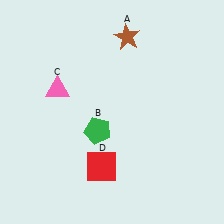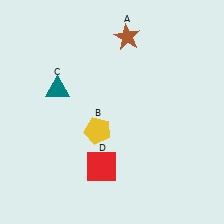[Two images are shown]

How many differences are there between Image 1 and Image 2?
There are 2 differences between the two images.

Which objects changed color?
B changed from green to yellow. C changed from pink to teal.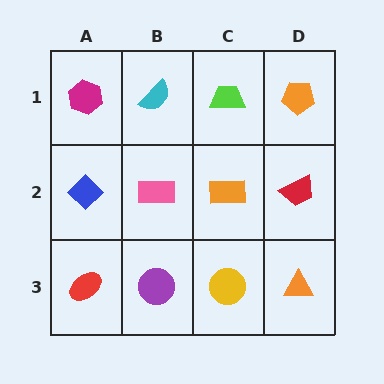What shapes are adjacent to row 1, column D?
A red trapezoid (row 2, column D), a lime trapezoid (row 1, column C).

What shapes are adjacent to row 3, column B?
A pink rectangle (row 2, column B), a red ellipse (row 3, column A), a yellow circle (row 3, column C).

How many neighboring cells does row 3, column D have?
2.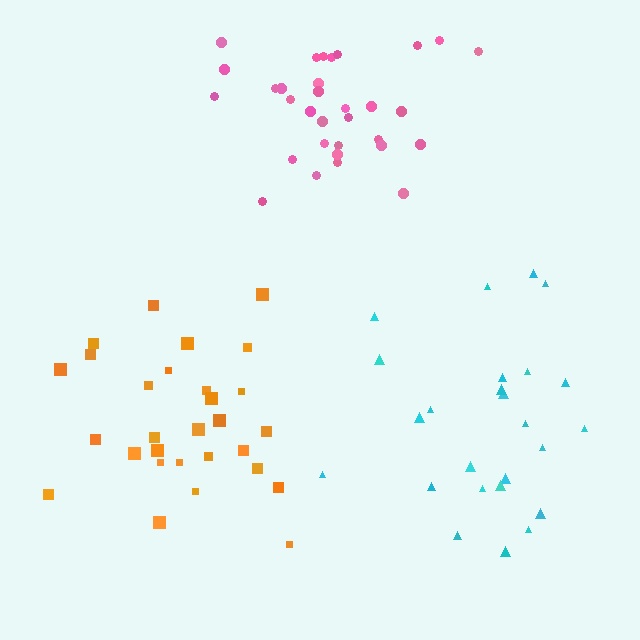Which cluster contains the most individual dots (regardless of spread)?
Pink (32).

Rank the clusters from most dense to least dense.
pink, orange, cyan.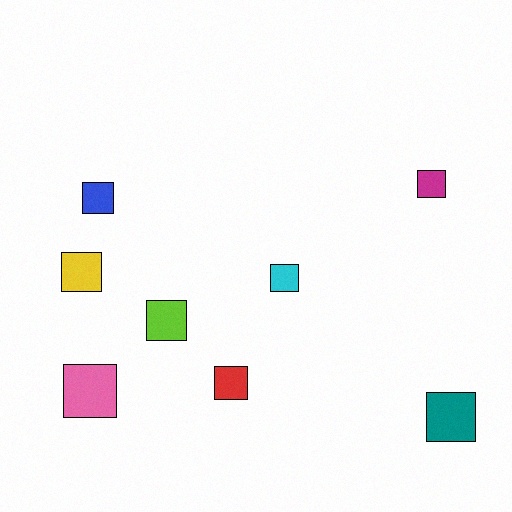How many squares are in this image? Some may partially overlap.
There are 8 squares.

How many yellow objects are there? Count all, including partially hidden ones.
There is 1 yellow object.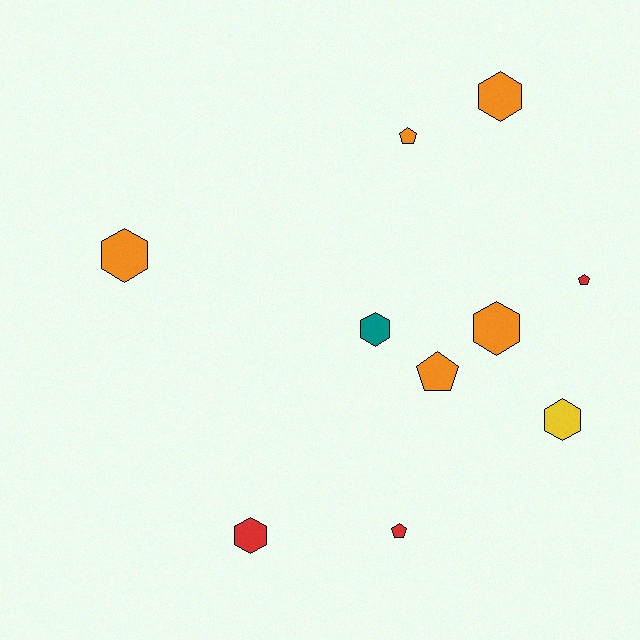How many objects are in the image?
There are 10 objects.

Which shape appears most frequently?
Hexagon, with 6 objects.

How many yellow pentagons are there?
There are no yellow pentagons.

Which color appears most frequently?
Orange, with 5 objects.